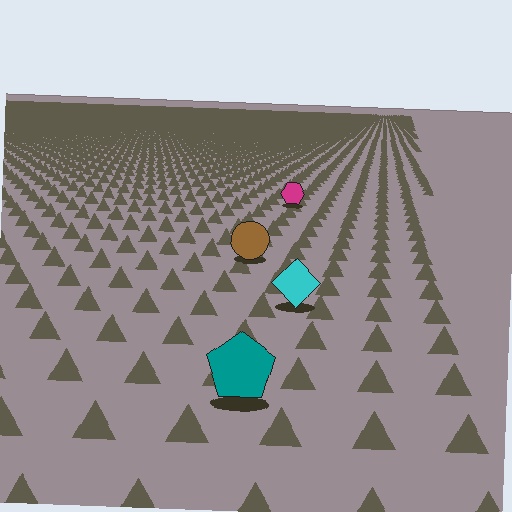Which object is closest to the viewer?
The teal pentagon is closest. The texture marks near it are larger and more spread out.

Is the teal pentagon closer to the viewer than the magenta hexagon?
Yes. The teal pentagon is closer — you can tell from the texture gradient: the ground texture is coarser near it.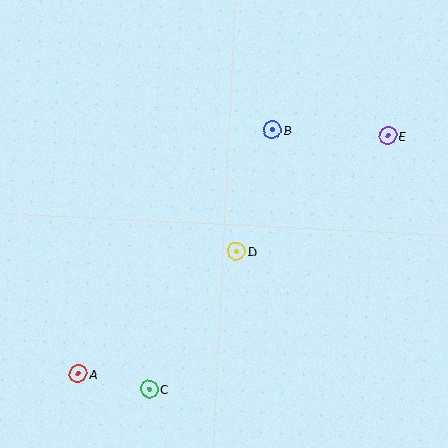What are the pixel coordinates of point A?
Point A is at (78, 374).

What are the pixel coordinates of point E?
Point E is at (388, 136).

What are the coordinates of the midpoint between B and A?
The midpoint between B and A is at (175, 252).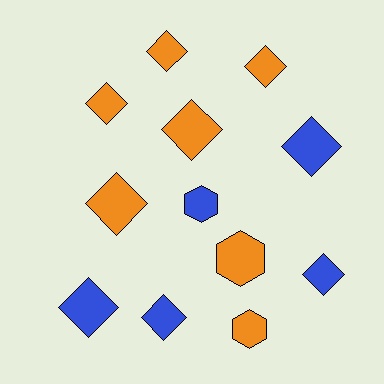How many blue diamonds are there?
There are 4 blue diamonds.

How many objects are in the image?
There are 12 objects.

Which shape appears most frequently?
Diamond, with 9 objects.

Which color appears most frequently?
Orange, with 7 objects.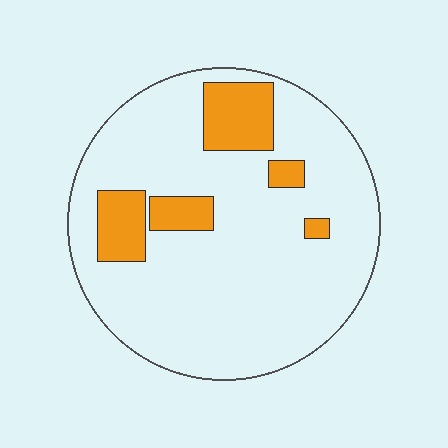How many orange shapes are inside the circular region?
5.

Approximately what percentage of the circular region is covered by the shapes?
Approximately 15%.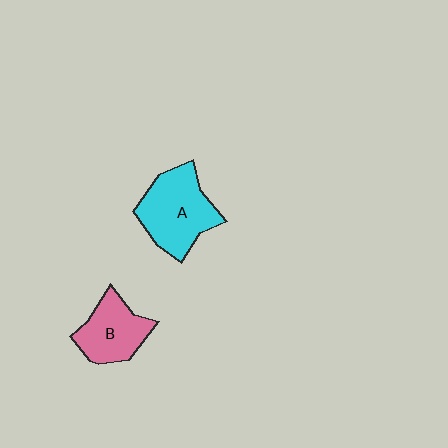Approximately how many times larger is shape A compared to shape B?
Approximately 1.4 times.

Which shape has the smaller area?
Shape B (pink).